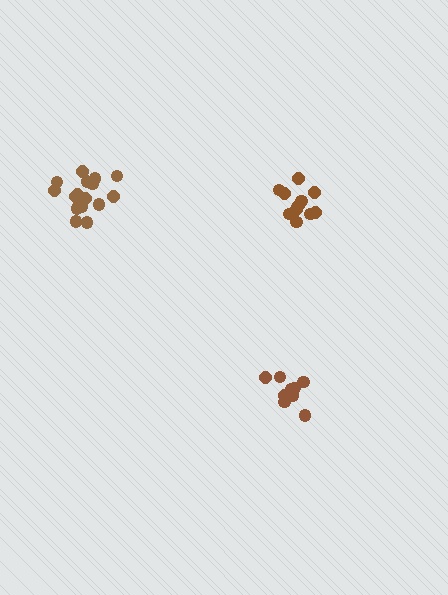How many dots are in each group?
Group 1: 12 dots, Group 2: 17 dots, Group 3: 11 dots (40 total).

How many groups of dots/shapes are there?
There are 3 groups.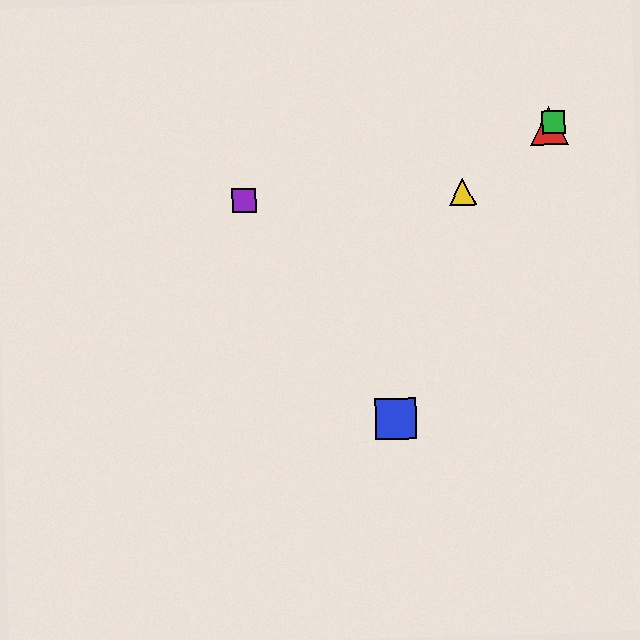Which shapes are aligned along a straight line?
The red triangle, the green square, the yellow triangle are aligned along a straight line.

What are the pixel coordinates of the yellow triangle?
The yellow triangle is at (462, 192).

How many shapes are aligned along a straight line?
3 shapes (the red triangle, the green square, the yellow triangle) are aligned along a straight line.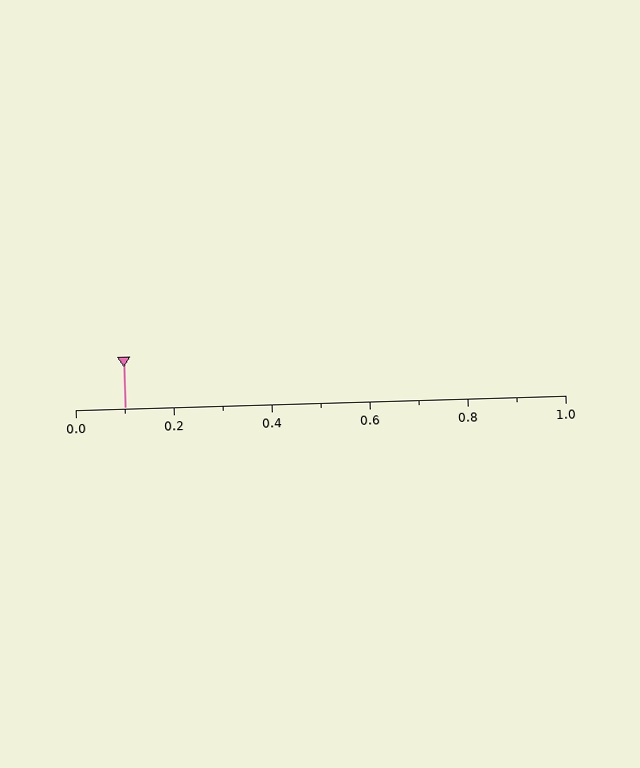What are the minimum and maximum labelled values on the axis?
The axis runs from 0.0 to 1.0.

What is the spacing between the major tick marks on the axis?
The major ticks are spaced 0.2 apart.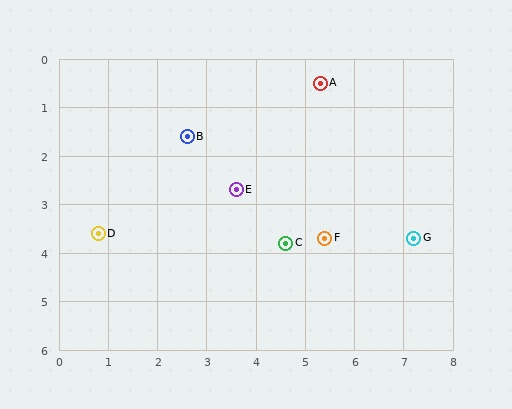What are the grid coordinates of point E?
Point E is at approximately (3.6, 2.7).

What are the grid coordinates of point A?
Point A is at approximately (5.3, 0.5).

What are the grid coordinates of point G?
Point G is at approximately (7.2, 3.7).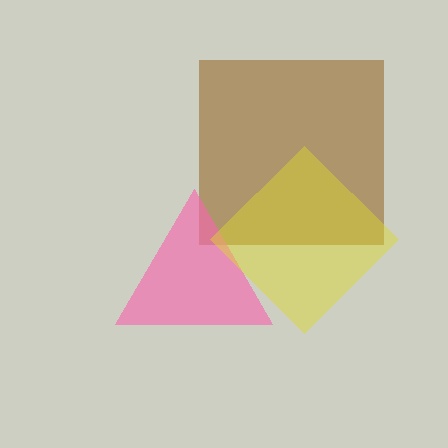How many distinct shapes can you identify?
There are 3 distinct shapes: a brown square, a pink triangle, a yellow diamond.